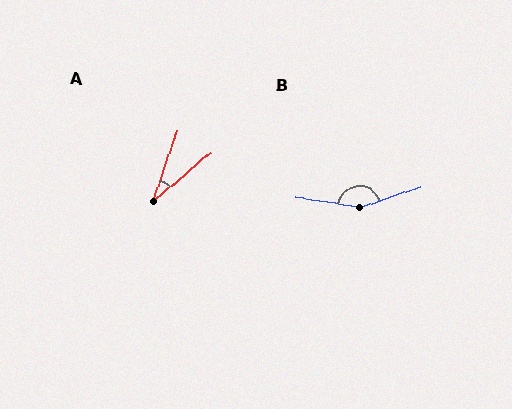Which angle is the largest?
B, at approximately 152 degrees.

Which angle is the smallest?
A, at approximately 30 degrees.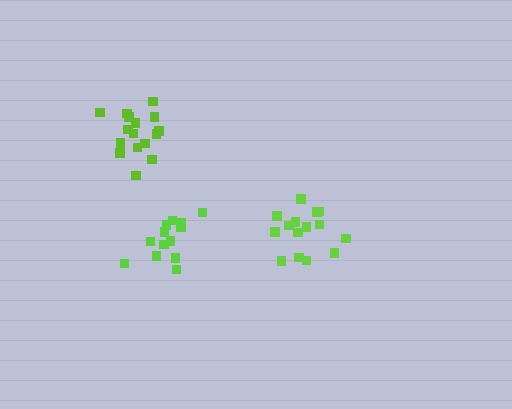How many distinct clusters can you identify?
There are 3 distinct clusters.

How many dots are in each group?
Group 1: 15 dots, Group 2: 16 dots, Group 3: 13 dots (44 total).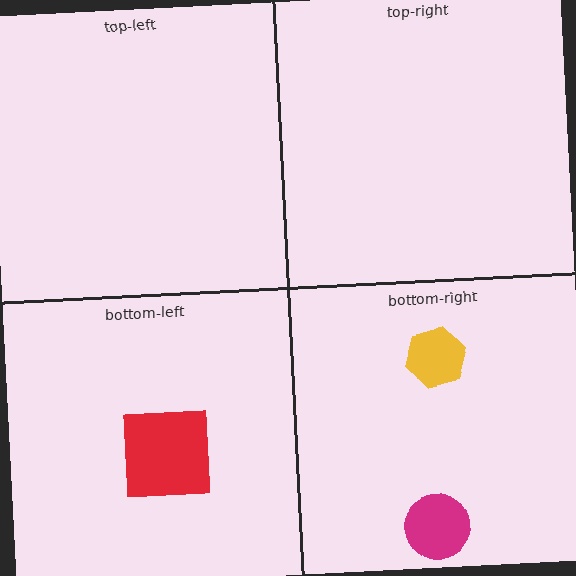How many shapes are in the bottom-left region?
1.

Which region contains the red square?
The bottom-left region.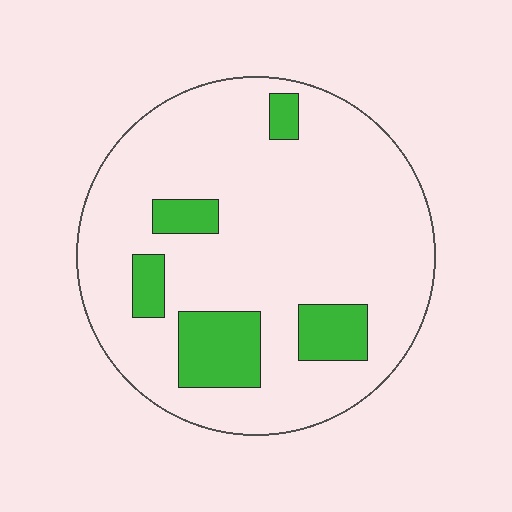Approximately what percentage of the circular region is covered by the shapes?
Approximately 15%.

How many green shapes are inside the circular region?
5.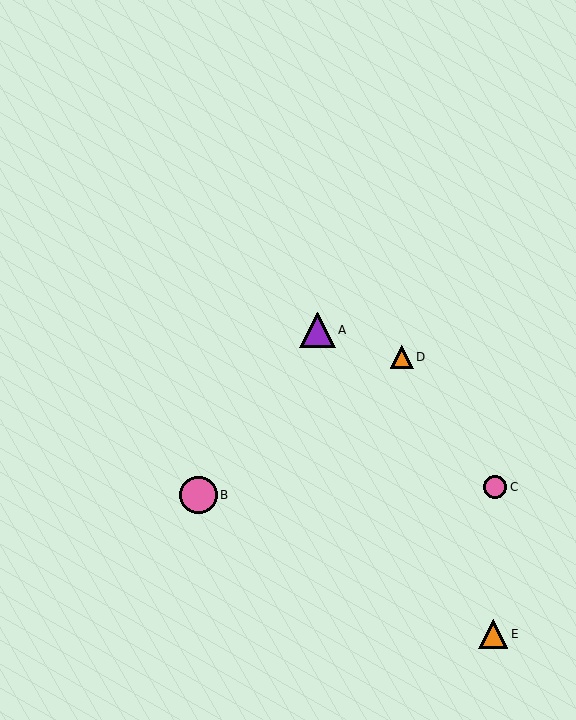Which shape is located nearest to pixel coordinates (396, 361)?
The orange triangle (labeled D) at (402, 357) is nearest to that location.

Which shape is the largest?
The pink circle (labeled B) is the largest.